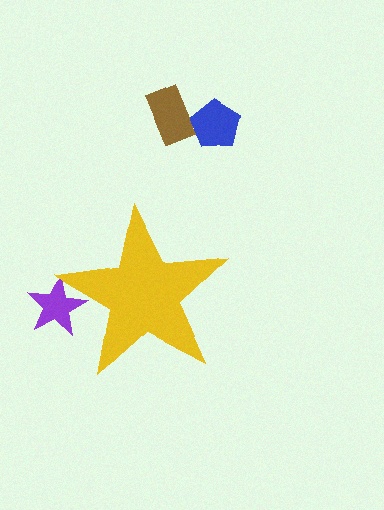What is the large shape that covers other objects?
A yellow star.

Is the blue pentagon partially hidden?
No, the blue pentagon is fully visible.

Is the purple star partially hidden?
Yes, the purple star is partially hidden behind the yellow star.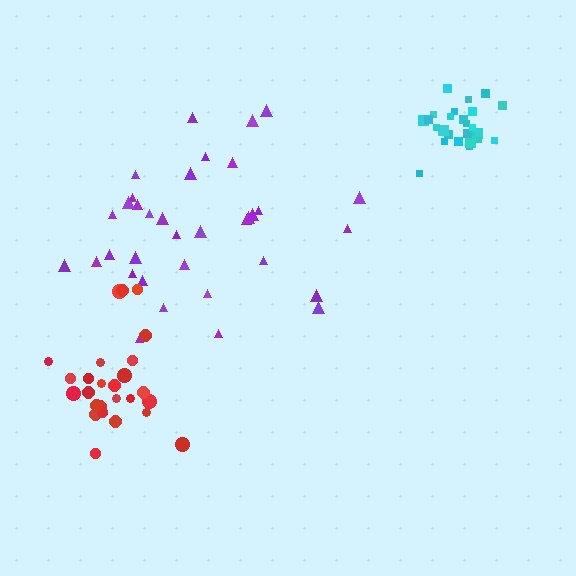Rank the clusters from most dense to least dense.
cyan, red, purple.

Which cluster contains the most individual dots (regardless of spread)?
Purple (35).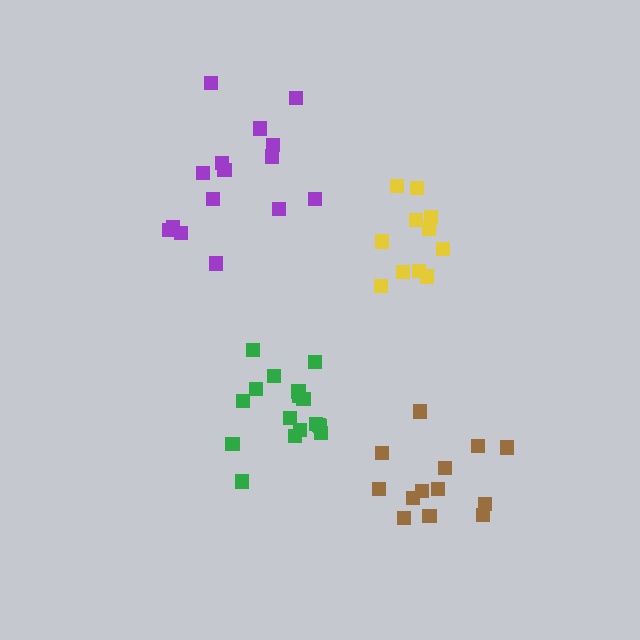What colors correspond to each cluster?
The clusters are colored: yellow, purple, green, brown.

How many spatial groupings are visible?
There are 4 spatial groupings.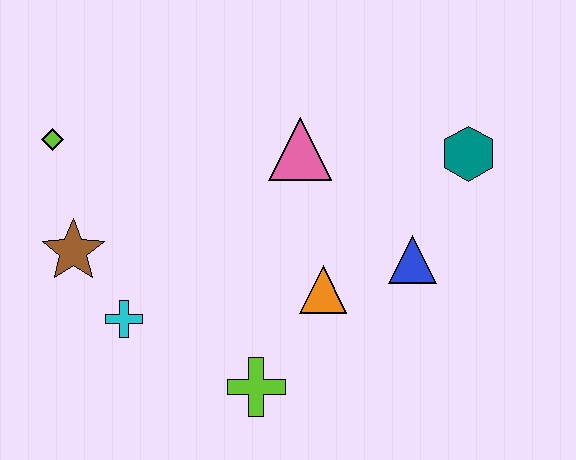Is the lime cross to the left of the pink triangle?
Yes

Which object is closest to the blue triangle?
The orange triangle is closest to the blue triangle.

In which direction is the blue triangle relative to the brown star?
The blue triangle is to the right of the brown star.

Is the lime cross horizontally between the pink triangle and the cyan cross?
Yes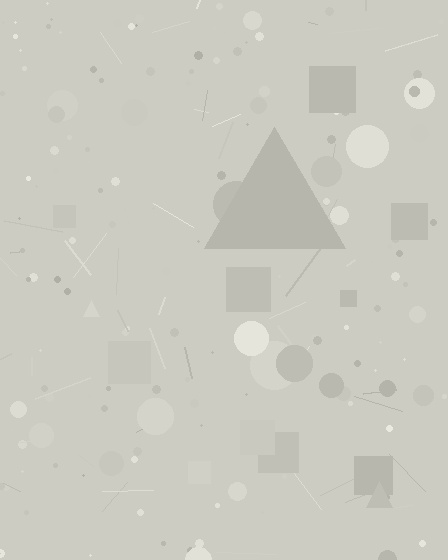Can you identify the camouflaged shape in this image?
The camouflaged shape is a triangle.